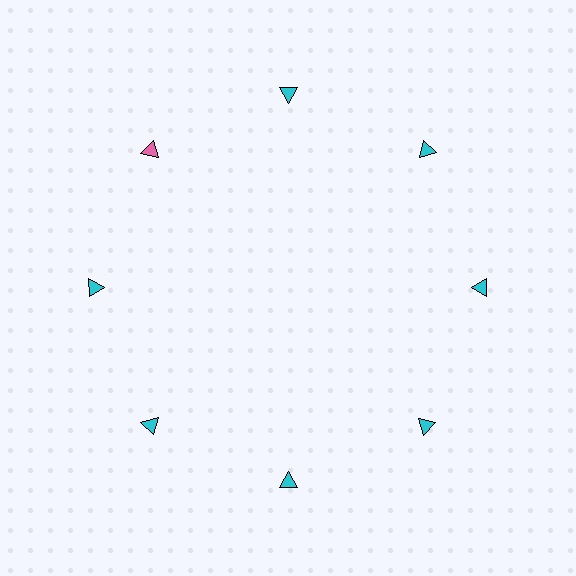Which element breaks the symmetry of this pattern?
The pink triangle at roughly the 10 o'clock position breaks the symmetry. All other shapes are cyan triangles.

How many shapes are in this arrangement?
There are 8 shapes arranged in a ring pattern.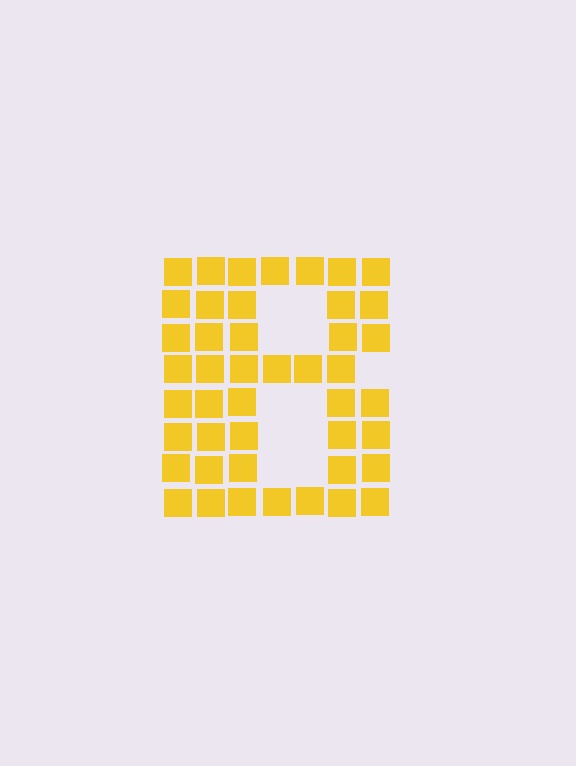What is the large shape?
The large shape is the letter B.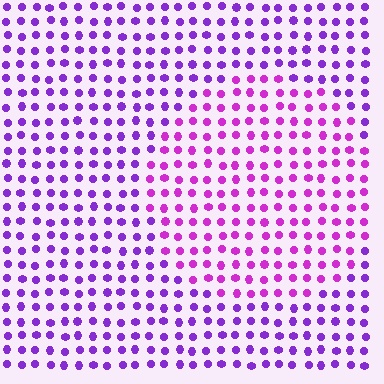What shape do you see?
I see a circle.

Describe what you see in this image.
The image is filled with small purple elements in a uniform arrangement. A circle-shaped region is visible where the elements are tinted to a slightly different hue, forming a subtle color boundary.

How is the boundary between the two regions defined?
The boundary is defined purely by a slight shift in hue (about 27 degrees). Spacing, size, and orientation are identical on both sides.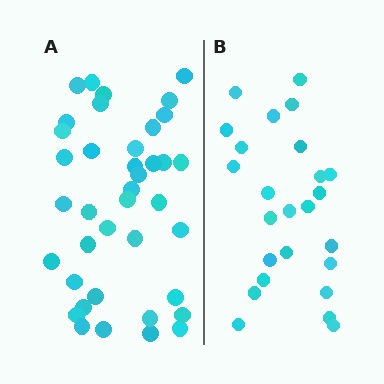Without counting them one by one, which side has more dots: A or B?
Region A (the left region) has more dots.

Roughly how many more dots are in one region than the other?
Region A has approximately 15 more dots than region B.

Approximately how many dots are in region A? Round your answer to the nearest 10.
About 40 dots. (The exact count is 39, which rounds to 40.)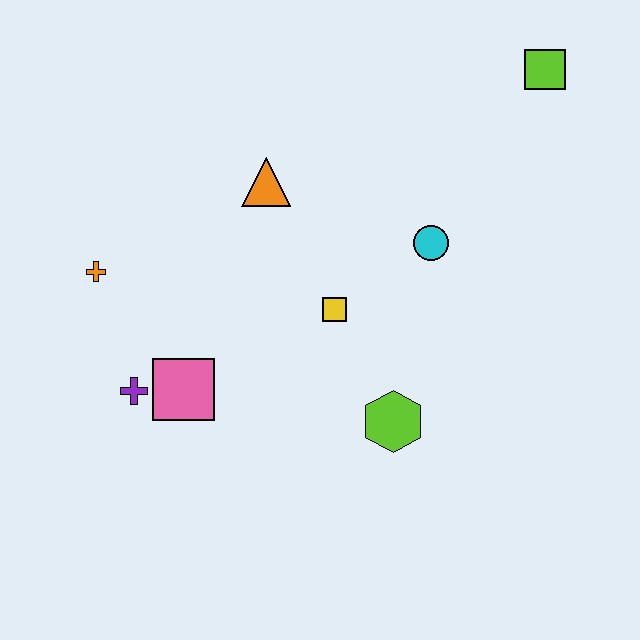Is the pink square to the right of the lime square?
No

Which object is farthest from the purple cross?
The lime square is farthest from the purple cross.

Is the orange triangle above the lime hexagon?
Yes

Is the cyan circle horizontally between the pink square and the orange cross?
No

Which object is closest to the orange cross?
The purple cross is closest to the orange cross.